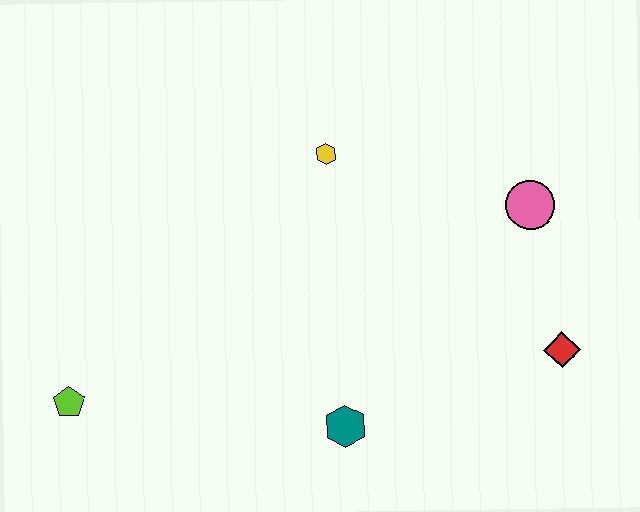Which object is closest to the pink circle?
The red diamond is closest to the pink circle.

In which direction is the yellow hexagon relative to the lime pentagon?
The yellow hexagon is to the right of the lime pentagon.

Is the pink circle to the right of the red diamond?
No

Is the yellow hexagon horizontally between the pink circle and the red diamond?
No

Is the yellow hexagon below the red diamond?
No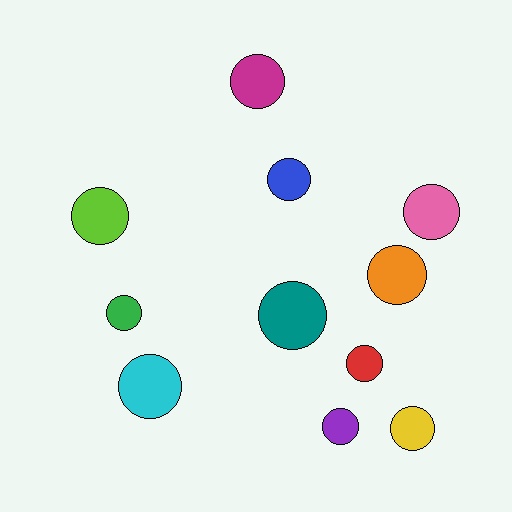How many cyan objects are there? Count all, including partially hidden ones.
There is 1 cyan object.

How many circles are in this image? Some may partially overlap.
There are 11 circles.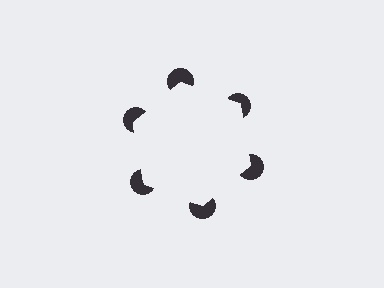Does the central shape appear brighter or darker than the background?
It typically appears slightly brighter than the background, even though no actual brightness change is drawn.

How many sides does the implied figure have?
6 sides.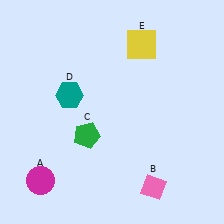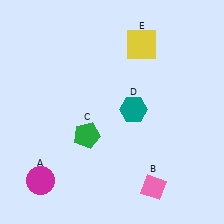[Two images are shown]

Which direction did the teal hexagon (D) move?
The teal hexagon (D) moved right.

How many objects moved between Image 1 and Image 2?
1 object moved between the two images.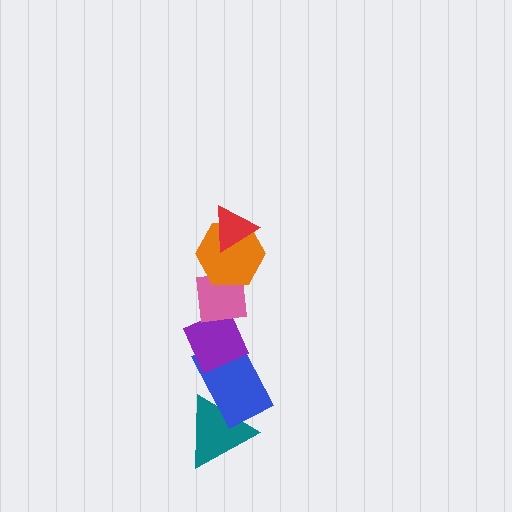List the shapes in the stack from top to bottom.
From top to bottom: the red triangle, the orange hexagon, the pink square, the purple diamond, the blue rectangle, the teal triangle.